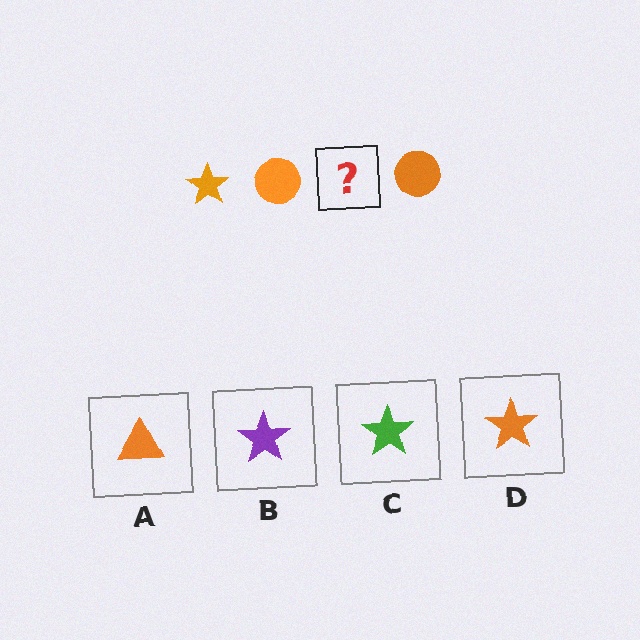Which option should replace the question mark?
Option D.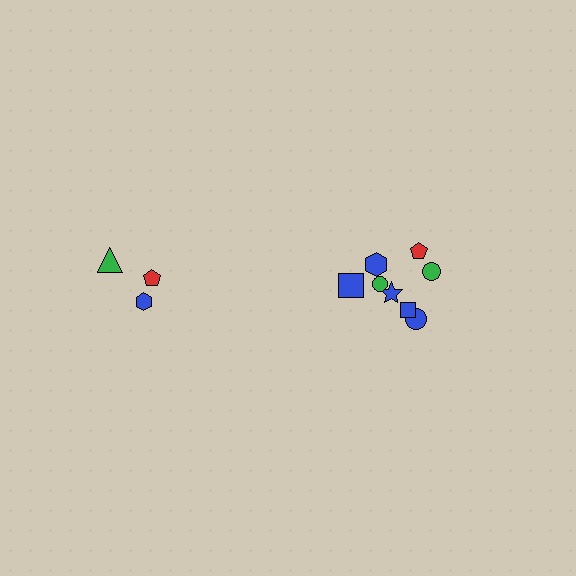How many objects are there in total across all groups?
There are 11 objects.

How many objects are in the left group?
There are 3 objects.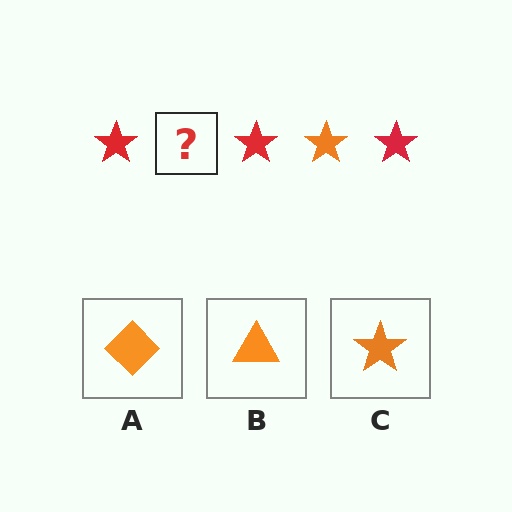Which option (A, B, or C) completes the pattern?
C.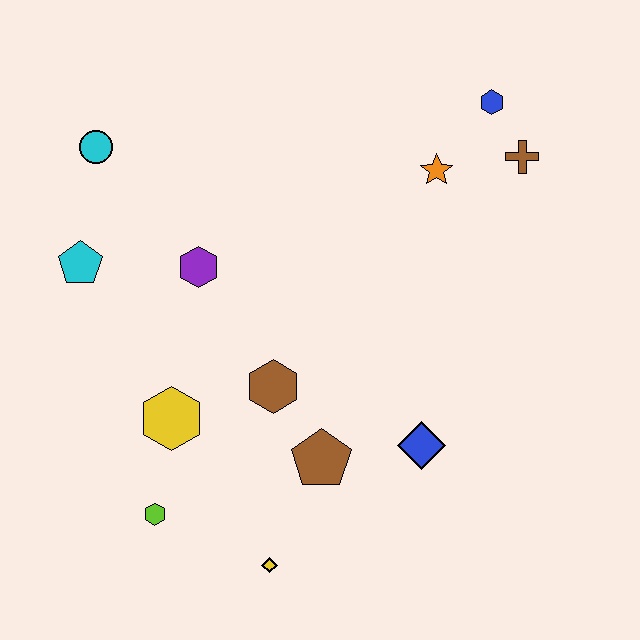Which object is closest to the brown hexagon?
The brown pentagon is closest to the brown hexagon.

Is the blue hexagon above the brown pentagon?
Yes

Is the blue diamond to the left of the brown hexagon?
No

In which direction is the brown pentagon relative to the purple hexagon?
The brown pentagon is below the purple hexagon.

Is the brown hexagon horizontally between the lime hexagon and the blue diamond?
Yes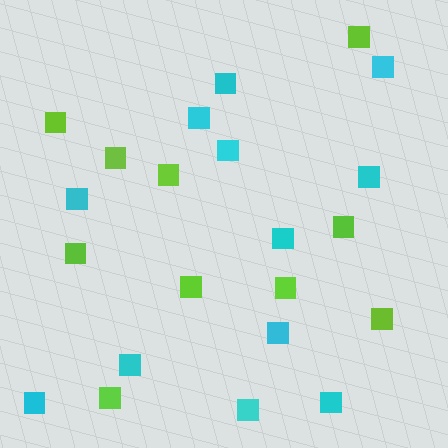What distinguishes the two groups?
There are 2 groups: one group of cyan squares (12) and one group of lime squares (10).